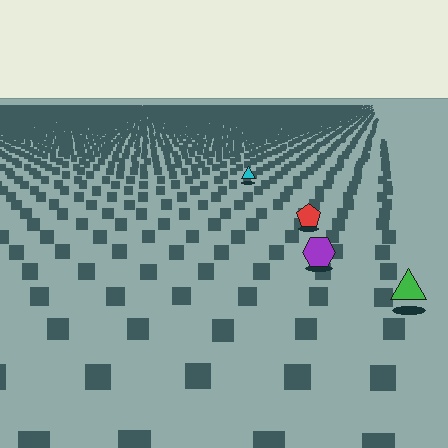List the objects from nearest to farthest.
From nearest to farthest: the green triangle, the purple hexagon, the red pentagon, the cyan triangle.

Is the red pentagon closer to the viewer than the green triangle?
No. The green triangle is closer — you can tell from the texture gradient: the ground texture is coarser near it.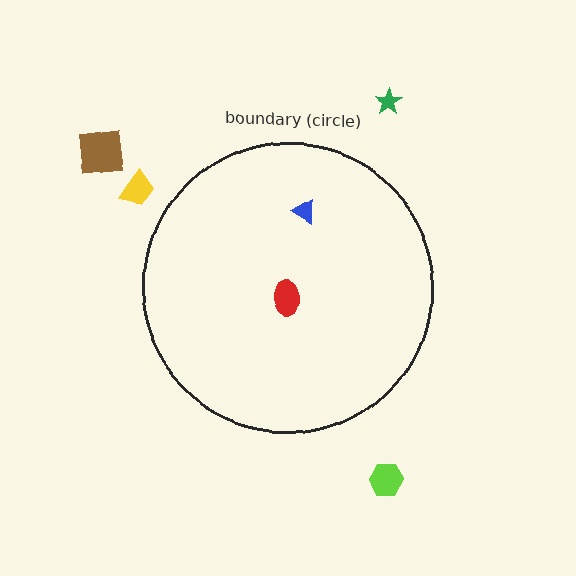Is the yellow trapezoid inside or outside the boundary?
Outside.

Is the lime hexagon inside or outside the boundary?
Outside.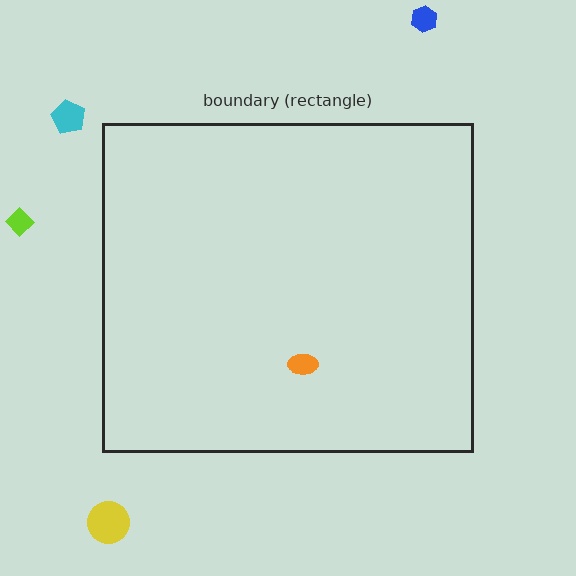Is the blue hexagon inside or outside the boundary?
Outside.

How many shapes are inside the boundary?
1 inside, 4 outside.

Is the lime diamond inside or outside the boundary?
Outside.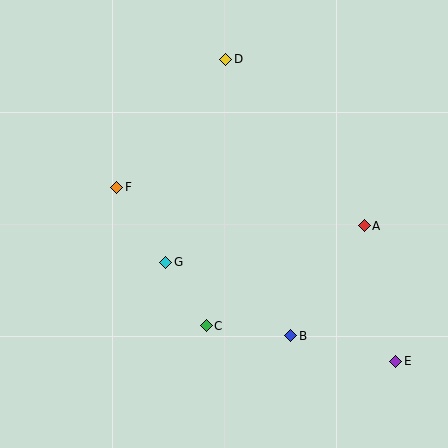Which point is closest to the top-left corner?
Point F is closest to the top-left corner.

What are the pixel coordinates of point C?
Point C is at (206, 326).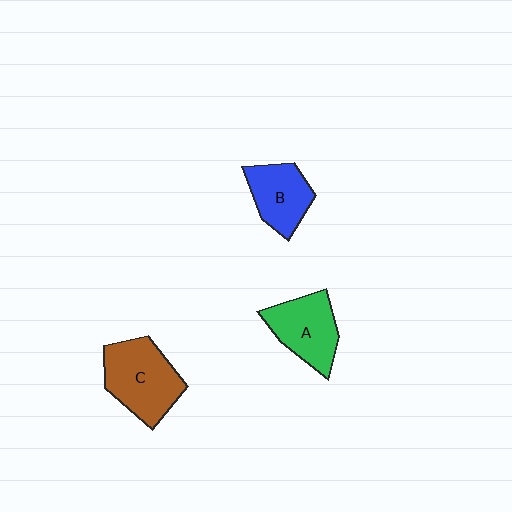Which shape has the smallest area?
Shape B (blue).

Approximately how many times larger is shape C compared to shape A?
Approximately 1.2 times.